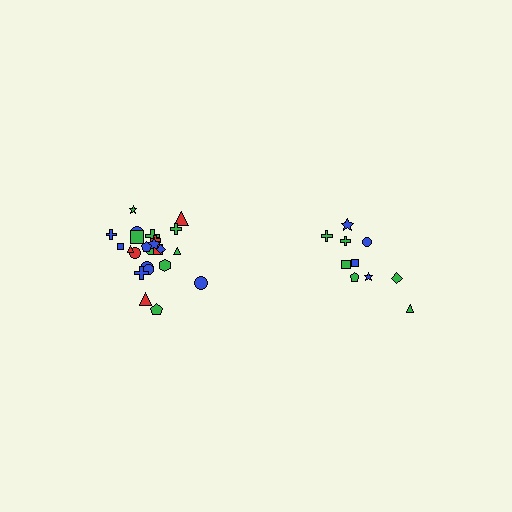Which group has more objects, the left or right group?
The left group.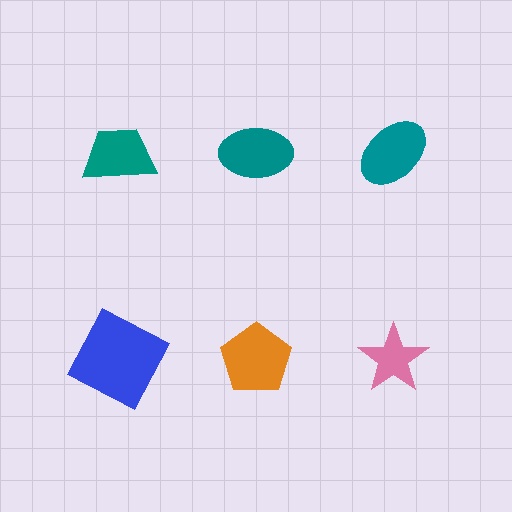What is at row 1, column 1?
A teal trapezoid.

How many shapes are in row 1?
3 shapes.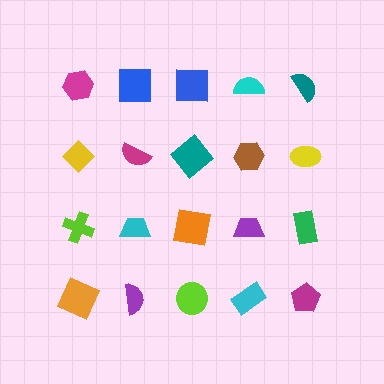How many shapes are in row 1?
5 shapes.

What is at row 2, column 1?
A yellow diamond.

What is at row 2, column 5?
A yellow ellipse.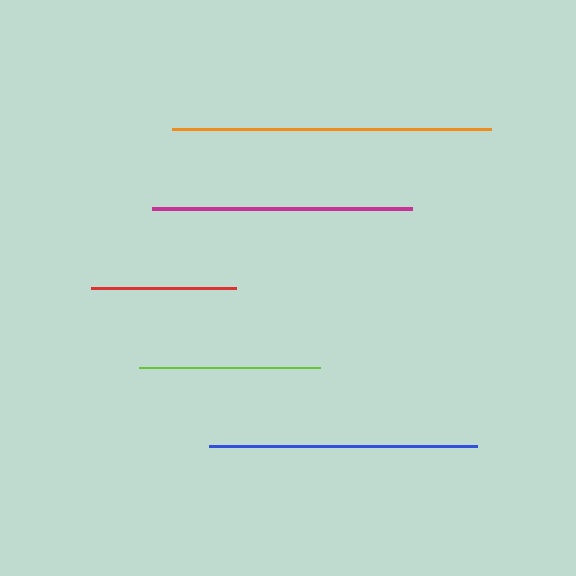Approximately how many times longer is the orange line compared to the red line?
The orange line is approximately 2.2 times the length of the red line.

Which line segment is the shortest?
The red line is the shortest at approximately 145 pixels.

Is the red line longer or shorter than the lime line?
The lime line is longer than the red line.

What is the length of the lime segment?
The lime segment is approximately 181 pixels long.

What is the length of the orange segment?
The orange segment is approximately 319 pixels long.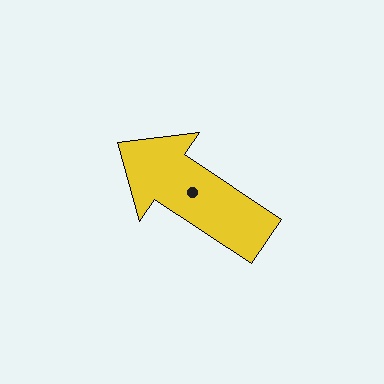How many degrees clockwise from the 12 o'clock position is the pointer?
Approximately 304 degrees.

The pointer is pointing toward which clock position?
Roughly 10 o'clock.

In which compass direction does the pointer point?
Northwest.